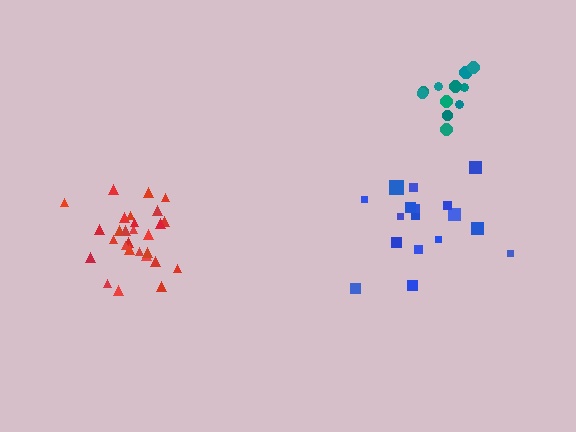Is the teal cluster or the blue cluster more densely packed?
Blue.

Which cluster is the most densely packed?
Red.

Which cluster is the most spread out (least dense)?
Teal.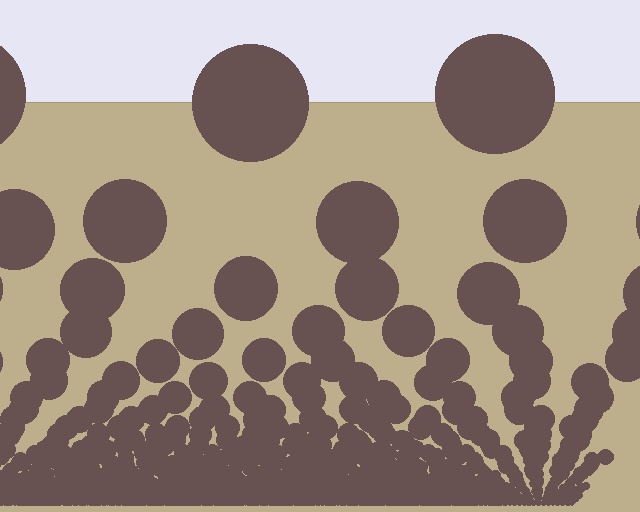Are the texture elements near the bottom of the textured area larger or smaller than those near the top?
Smaller. The gradient is inverted — elements near the bottom are smaller and denser.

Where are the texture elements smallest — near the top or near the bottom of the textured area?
Near the bottom.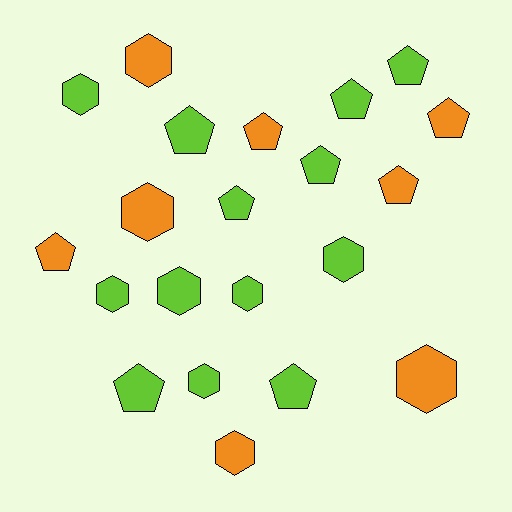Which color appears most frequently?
Lime, with 13 objects.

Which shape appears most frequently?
Pentagon, with 11 objects.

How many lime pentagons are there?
There are 7 lime pentagons.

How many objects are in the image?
There are 21 objects.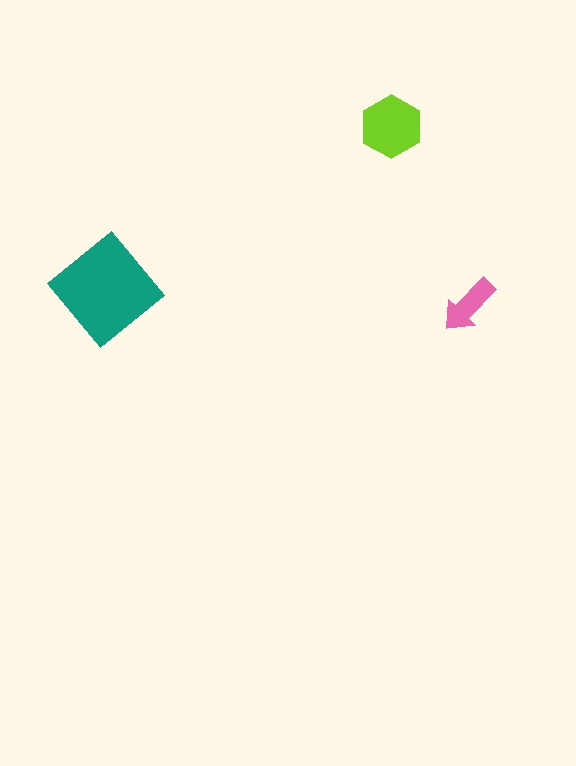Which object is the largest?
The teal diamond.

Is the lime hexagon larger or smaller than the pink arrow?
Larger.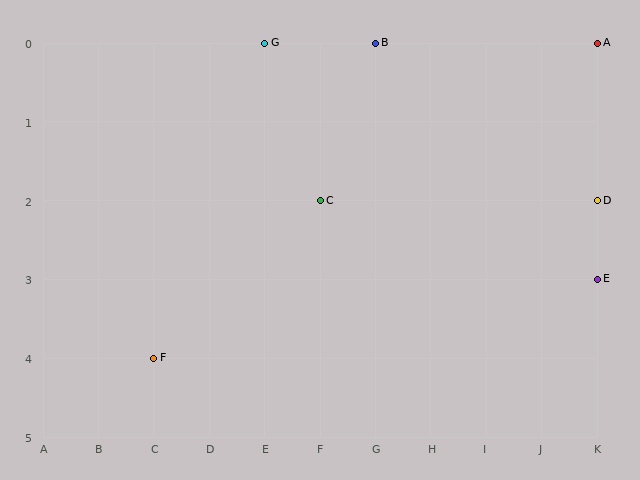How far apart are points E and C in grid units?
Points E and C are 5 columns and 1 row apart (about 5.1 grid units diagonally).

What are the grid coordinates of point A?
Point A is at grid coordinates (K, 0).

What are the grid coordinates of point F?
Point F is at grid coordinates (C, 4).